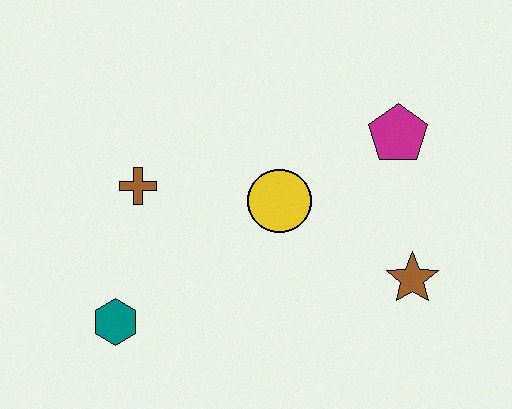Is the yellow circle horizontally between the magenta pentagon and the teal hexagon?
Yes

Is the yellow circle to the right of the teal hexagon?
Yes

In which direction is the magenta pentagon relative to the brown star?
The magenta pentagon is above the brown star.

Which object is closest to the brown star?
The magenta pentagon is closest to the brown star.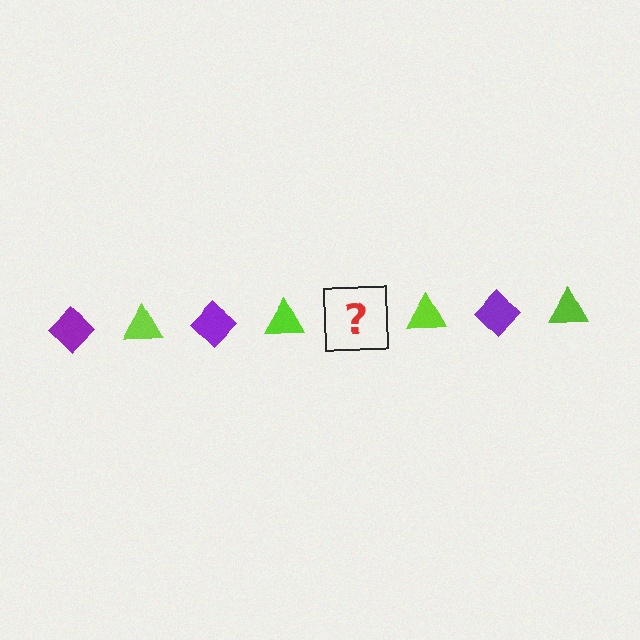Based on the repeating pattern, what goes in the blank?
The blank should be a purple diamond.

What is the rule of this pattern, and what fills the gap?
The rule is that the pattern alternates between purple diamond and lime triangle. The gap should be filled with a purple diamond.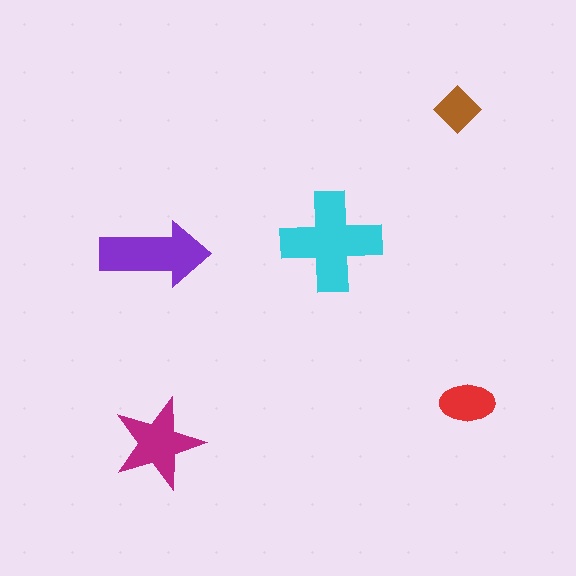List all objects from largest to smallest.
The cyan cross, the purple arrow, the magenta star, the red ellipse, the brown diamond.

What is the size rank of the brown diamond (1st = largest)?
5th.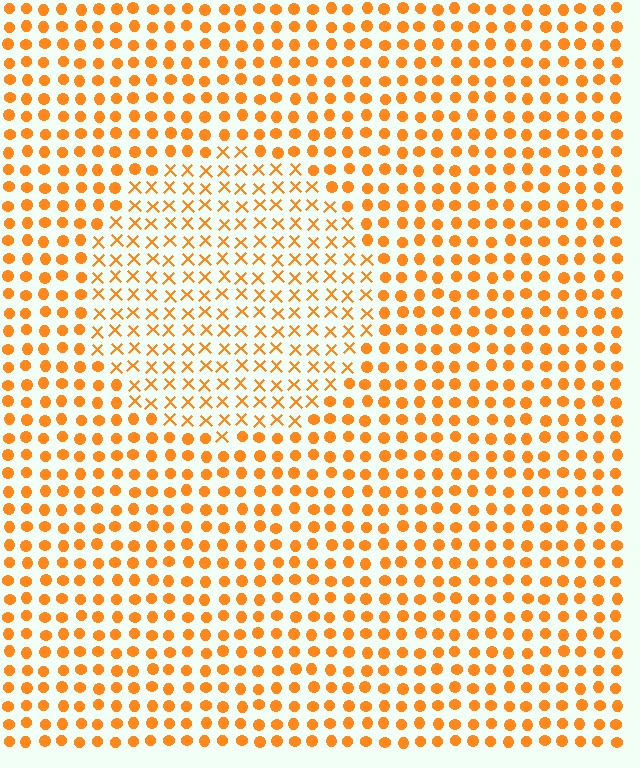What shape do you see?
I see a circle.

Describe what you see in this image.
The image is filled with small orange elements arranged in a uniform grid. A circle-shaped region contains X marks, while the surrounding area contains circles. The boundary is defined purely by the change in element shape.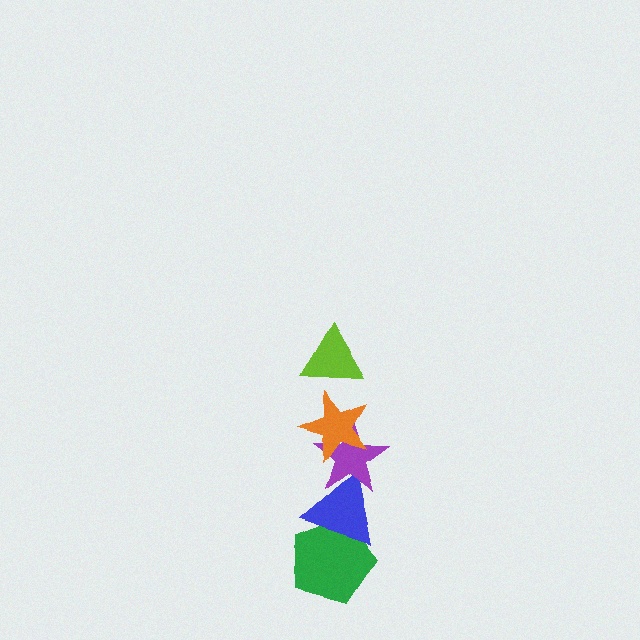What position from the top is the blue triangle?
The blue triangle is 4th from the top.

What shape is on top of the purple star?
The orange star is on top of the purple star.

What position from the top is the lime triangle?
The lime triangle is 1st from the top.